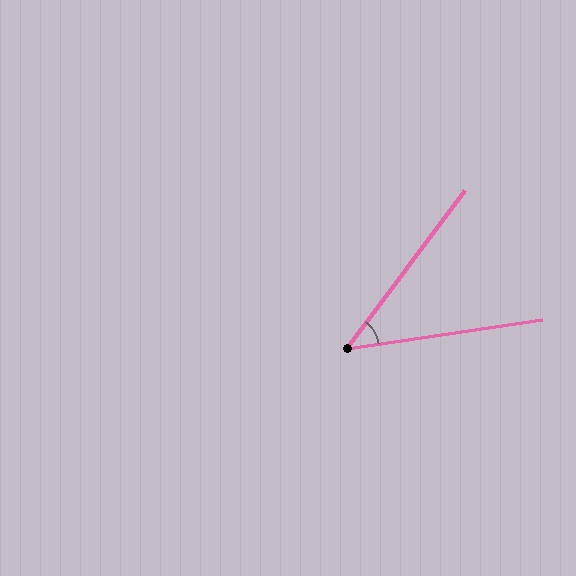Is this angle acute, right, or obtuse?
It is acute.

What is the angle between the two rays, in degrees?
Approximately 45 degrees.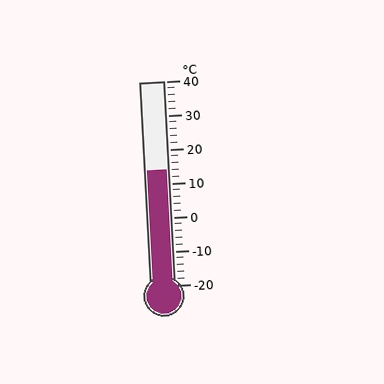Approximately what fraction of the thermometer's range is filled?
The thermometer is filled to approximately 55% of its range.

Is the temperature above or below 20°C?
The temperature is below 20°C.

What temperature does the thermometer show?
The thermometer shows approximately 14°C.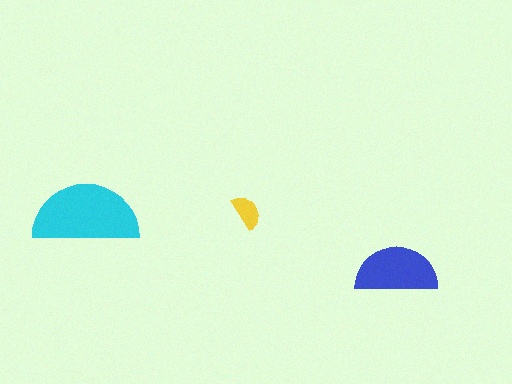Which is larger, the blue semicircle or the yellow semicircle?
The blue one.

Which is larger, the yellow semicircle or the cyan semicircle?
The cyan one.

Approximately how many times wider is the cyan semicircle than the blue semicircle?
About 1.5 times wider.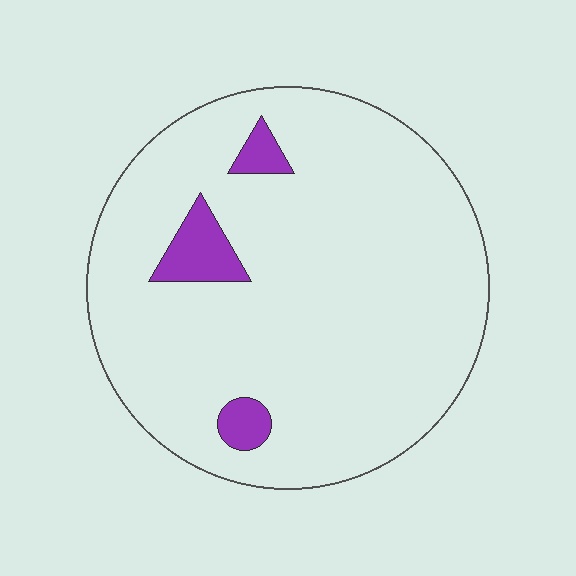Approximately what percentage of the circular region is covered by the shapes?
Approximately 5%.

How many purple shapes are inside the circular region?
3.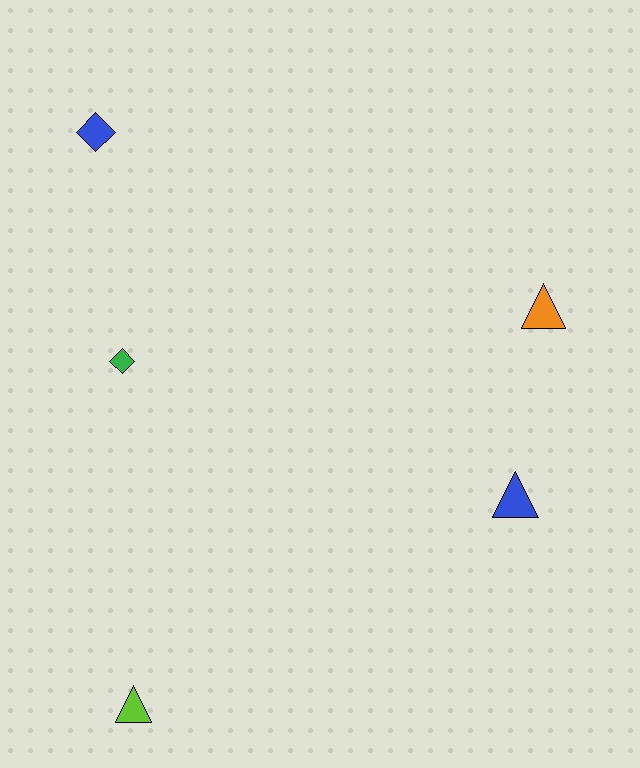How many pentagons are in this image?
There are no pentagons.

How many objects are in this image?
There are 5 objects.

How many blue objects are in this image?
There are 2 blue objects.